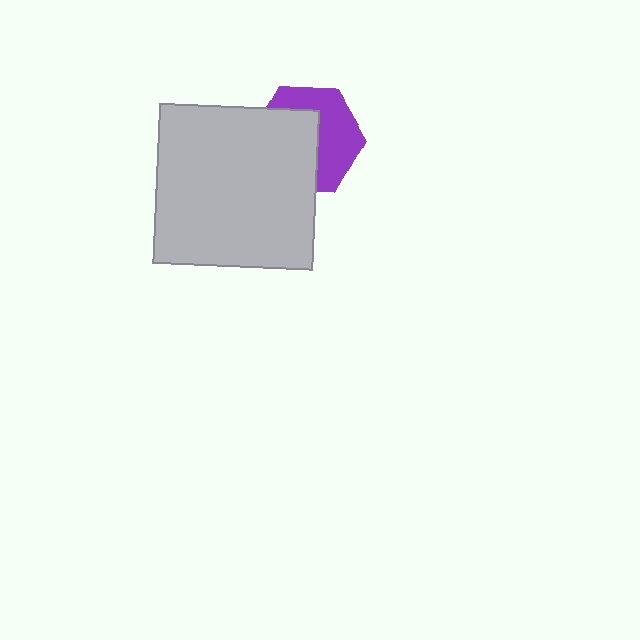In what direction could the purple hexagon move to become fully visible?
The purple hexagon could move toward the upper-right. That would shift it out from behind the light gray square entirely.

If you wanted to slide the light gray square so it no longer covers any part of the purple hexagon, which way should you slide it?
Slide it toward the lower-left — that is the most direct way to separate the two shapes.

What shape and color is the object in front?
The object in front is a light gray square.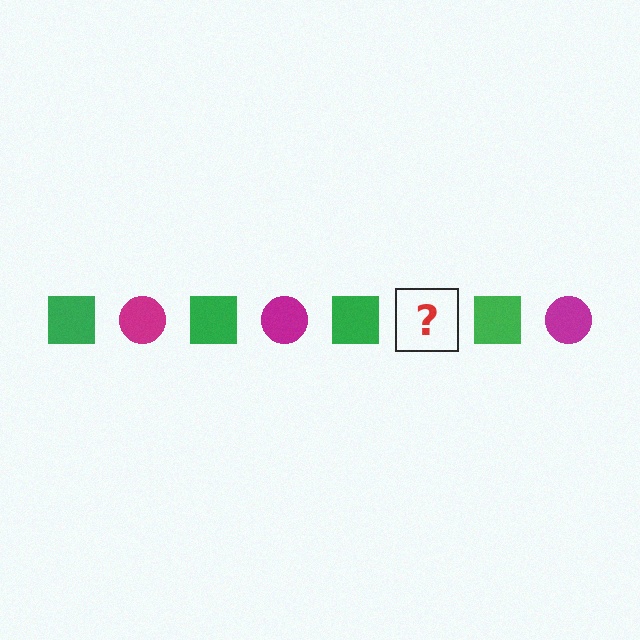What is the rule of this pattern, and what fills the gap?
The rule is that the pattern alternates between green square and magenta circle. The gap should be filled with a magenta circle.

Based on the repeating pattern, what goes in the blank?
The blank should be a magenta circle.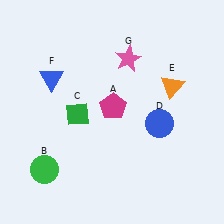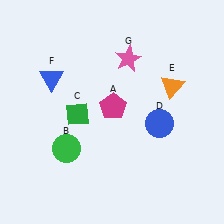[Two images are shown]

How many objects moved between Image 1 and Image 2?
1 object moved between the two images.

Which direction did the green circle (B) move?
The green circle (B) moved right.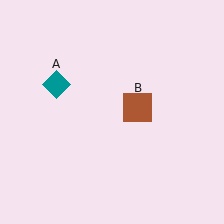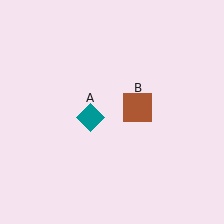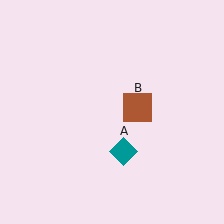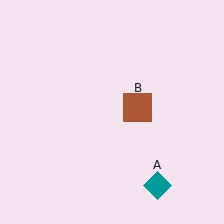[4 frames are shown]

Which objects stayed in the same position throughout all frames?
Brown square (object B) remained stationary.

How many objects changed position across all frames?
1 object changed position: teal diamond (object A).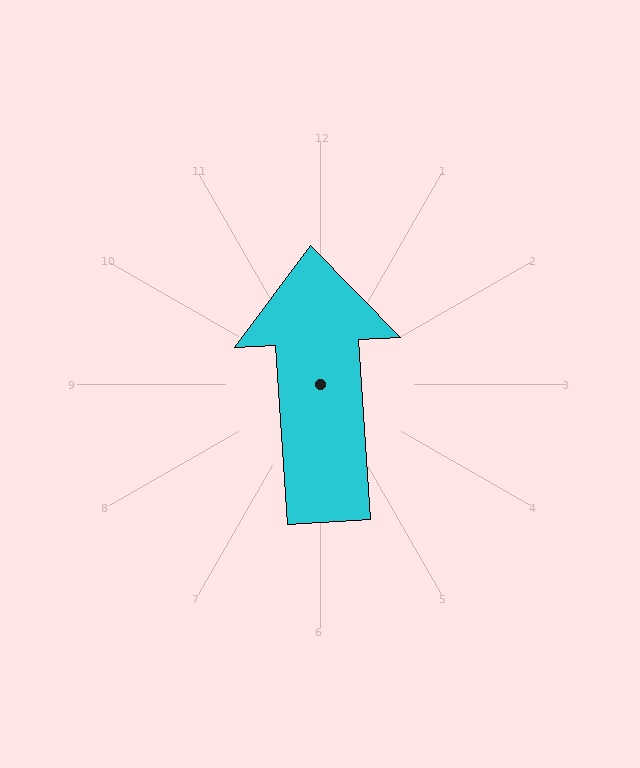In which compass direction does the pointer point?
North.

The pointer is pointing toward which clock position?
Roughly 12 o'clock.